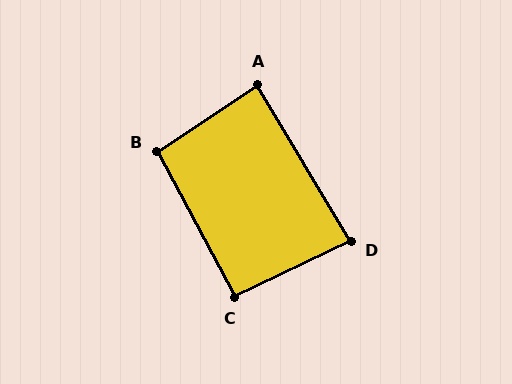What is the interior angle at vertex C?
Approximately 92 degrees (approximately right).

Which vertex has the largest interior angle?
B, at approximately 95 degrees.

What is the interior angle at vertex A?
Approximately 88 degrees (approximately right).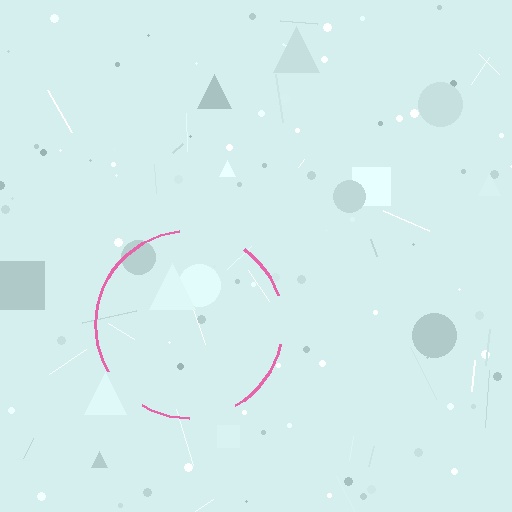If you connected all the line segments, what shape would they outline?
They would outline a circle.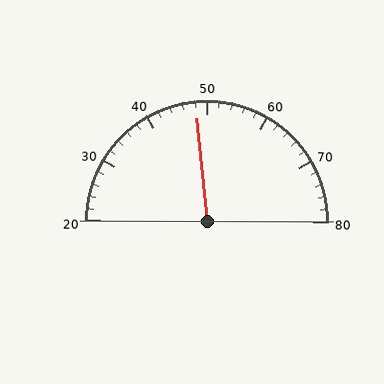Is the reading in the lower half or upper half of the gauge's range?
The reading is in the lower half of the range (20 to 80).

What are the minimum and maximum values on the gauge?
The gauge ranges from 20 to 80.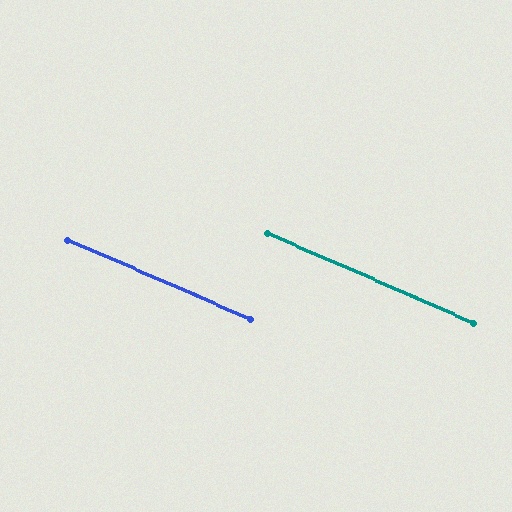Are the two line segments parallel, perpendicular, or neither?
Parallel — their directions differ by only 0.1°.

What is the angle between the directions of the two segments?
Approximately 0 degrees.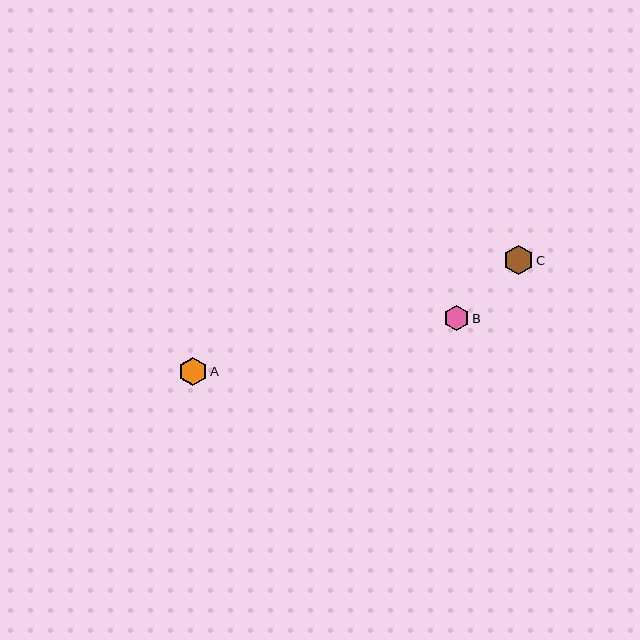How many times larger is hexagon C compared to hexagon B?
Hexagon C is approximately 1.1 times the size of hexagon B.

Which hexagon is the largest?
Hexagon C is the largest with a size of approximately 29 pixels.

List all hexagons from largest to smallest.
From largest to smallest: C, A, B.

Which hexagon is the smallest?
Hexagon B is the smallest with a size of approximately 26 pixels.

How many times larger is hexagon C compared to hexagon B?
Hexagon C is approximately 1.1 times the size of hexagon B.